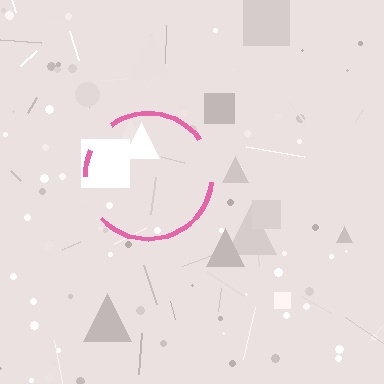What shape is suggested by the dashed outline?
The dashed outline suggests a circle.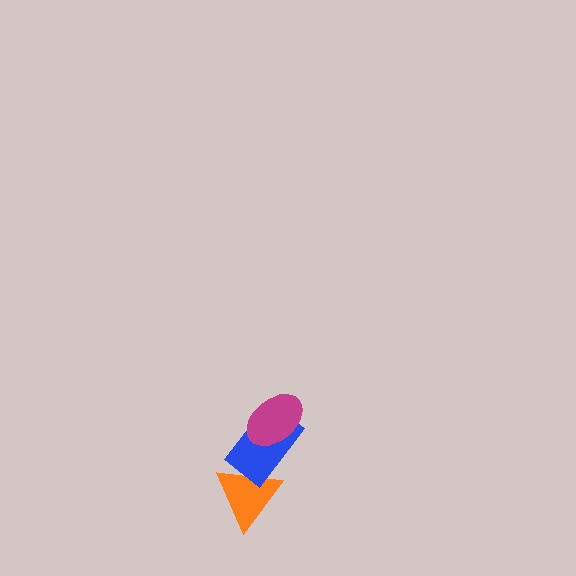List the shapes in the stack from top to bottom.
From top to bottom: the magenta ellipse, the blue rectangle, the orange triangle.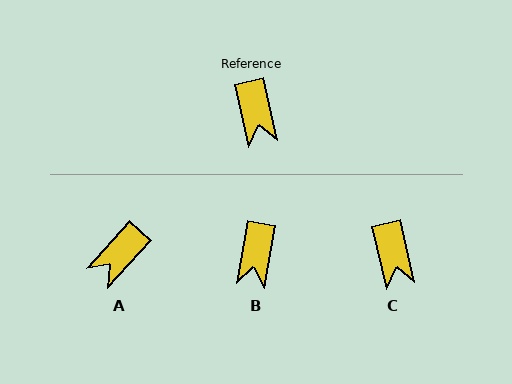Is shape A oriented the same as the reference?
No, it is off by about 55 degrees.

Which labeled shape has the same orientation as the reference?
C.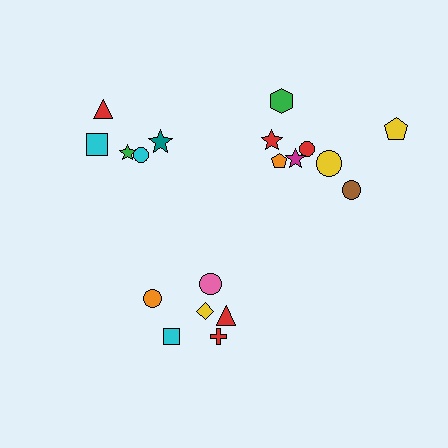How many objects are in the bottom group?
There are 6 objects.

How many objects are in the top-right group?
There are 8 objects.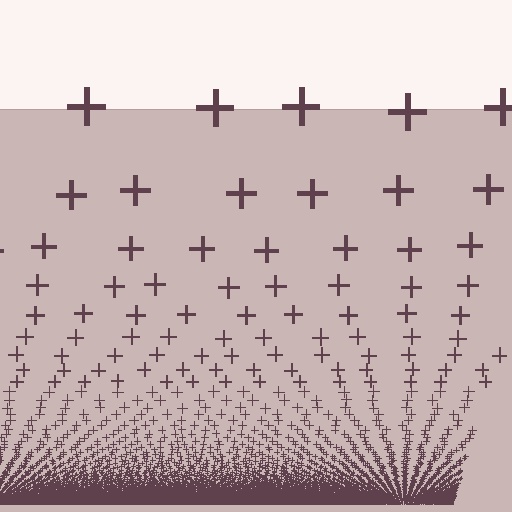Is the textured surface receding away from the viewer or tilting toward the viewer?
The surface appears to tilt toward the viewer. Texture elements get larger and sparser toward the top.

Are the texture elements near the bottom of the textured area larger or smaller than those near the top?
Smaller. The gradient is inverted — elements near the bottom are smaller and denser.